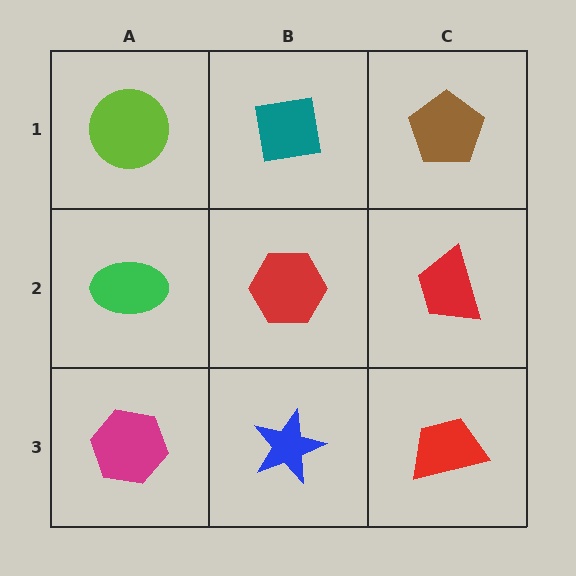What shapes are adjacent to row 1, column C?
A red trapezoid (row 2, column C), a teal square (row 1, column B).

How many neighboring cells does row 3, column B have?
3.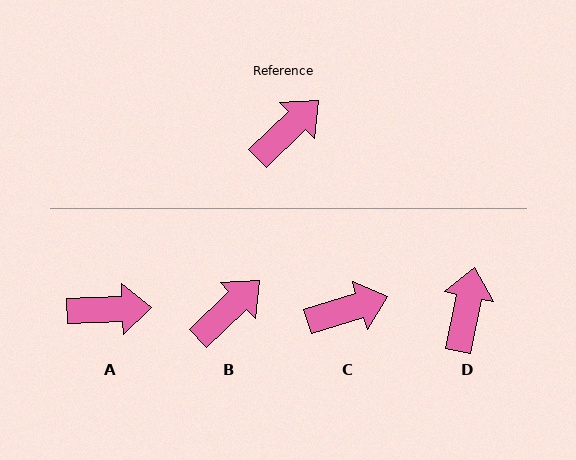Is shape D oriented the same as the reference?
No, it is off by about 35 degrees.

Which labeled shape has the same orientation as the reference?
B.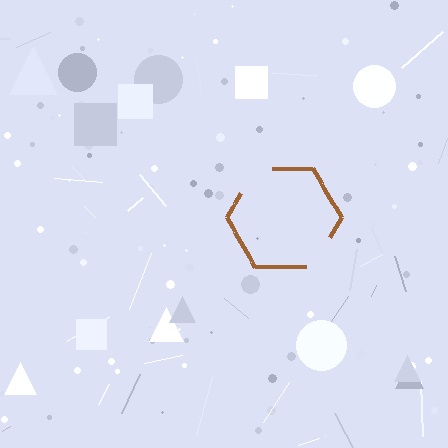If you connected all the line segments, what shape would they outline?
They would outline a hexagon.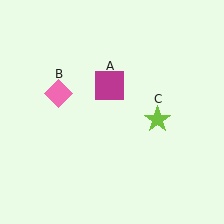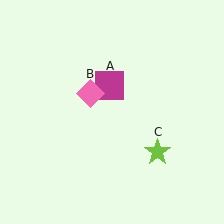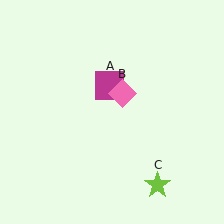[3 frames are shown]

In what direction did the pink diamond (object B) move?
The pink diamond (object B) moved right.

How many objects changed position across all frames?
2 objects changed position: pink diamond (object B), lime star (object C).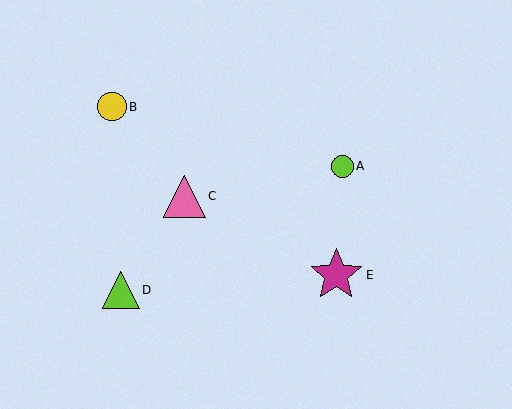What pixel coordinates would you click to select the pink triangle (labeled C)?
Click at (184, 196) to select the pink triangle C.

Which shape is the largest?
The magenta star (labeled E) is the largest.